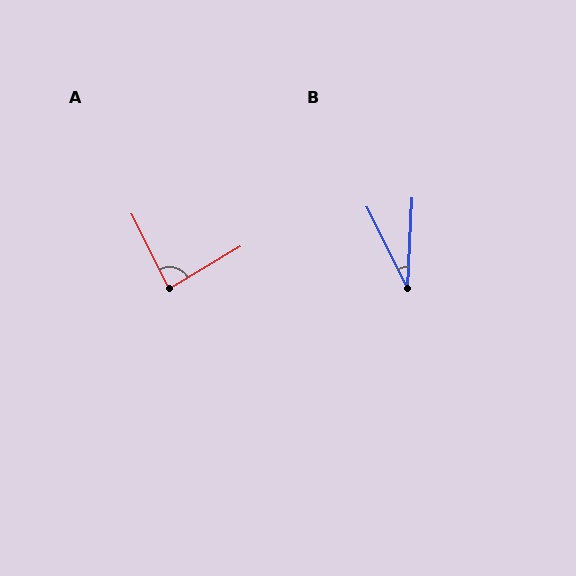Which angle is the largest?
A, at approximately 86 degrees.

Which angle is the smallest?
B, at approximately 29 degrees.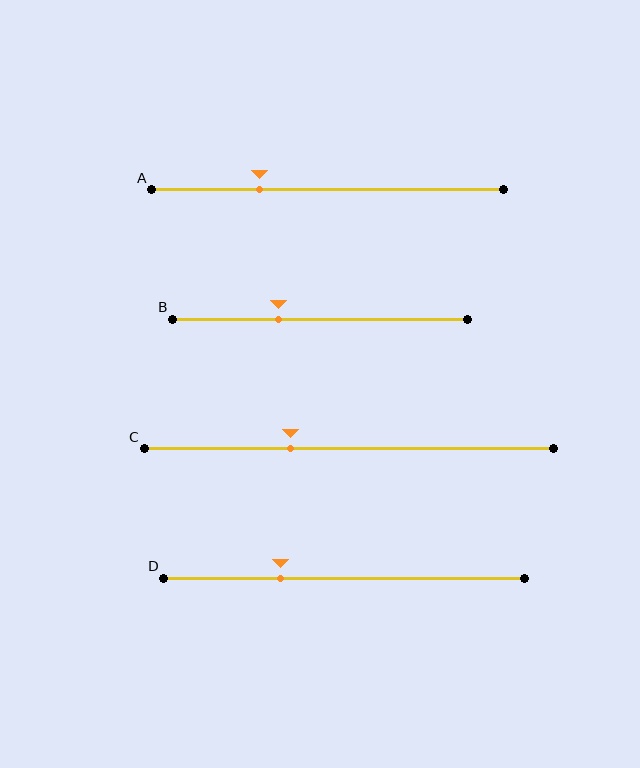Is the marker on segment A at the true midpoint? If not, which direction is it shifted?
No, the marker on segment A is shifted to the left by about 19% of the segment length.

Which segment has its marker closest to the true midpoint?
Segment C has its marker closest to the true midpoint.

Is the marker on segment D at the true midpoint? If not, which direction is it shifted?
No, the marker on segment D is shifted to the left by about 18% of the segment length.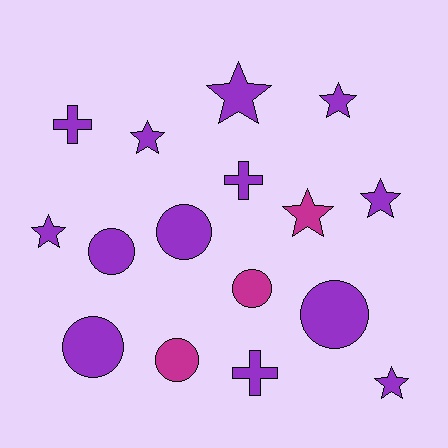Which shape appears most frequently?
Star, with 7 objects.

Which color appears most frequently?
Purple, with 13 objects.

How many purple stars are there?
There are 6 purple stars.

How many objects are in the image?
There are 16 objects.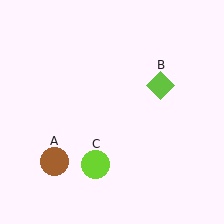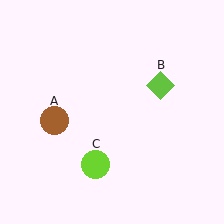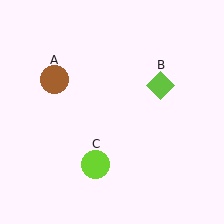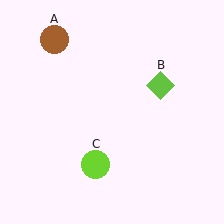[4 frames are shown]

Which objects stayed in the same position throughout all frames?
Lime diamond (object B) and lime circle (object C) remained stationary.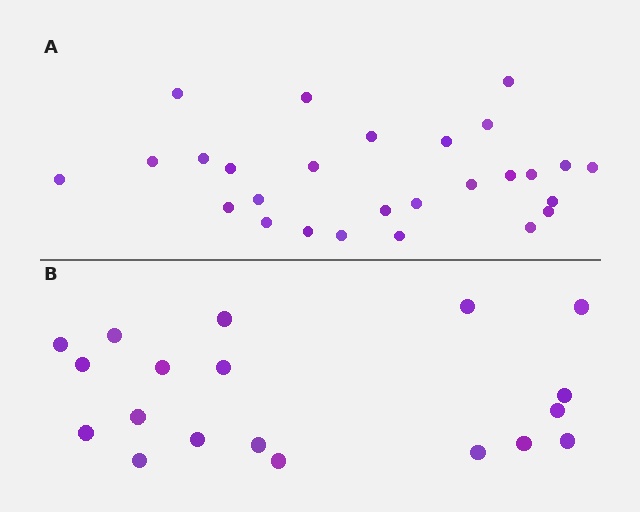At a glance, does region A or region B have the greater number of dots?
Region A (the top region) has more dots.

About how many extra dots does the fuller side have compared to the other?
Region A has roughly 8 or so more dots than region B.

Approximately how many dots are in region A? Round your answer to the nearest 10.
About 30 dots. (The exact count is 27, which rounds to 30.)